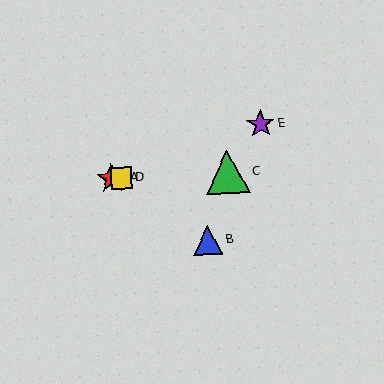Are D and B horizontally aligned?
No, D is at y≈178 and B is at y≈240.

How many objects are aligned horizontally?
3 objects (A, C, D) are aligned horizontally.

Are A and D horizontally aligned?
Yes, both are at y≈178.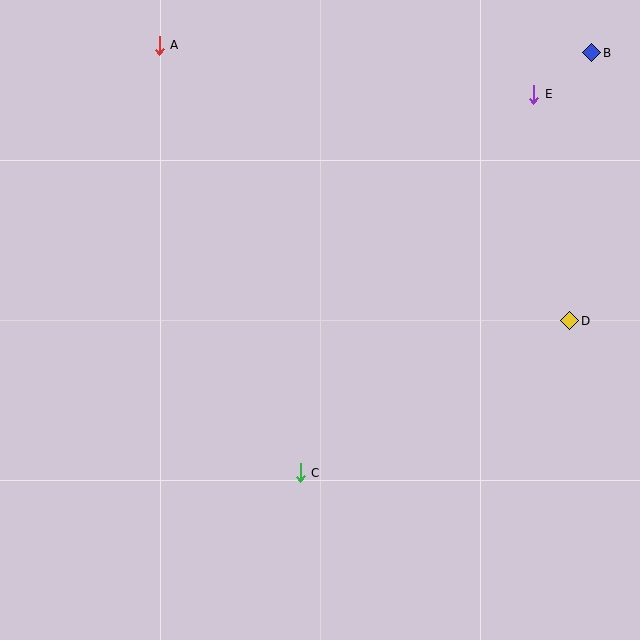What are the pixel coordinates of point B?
Point B is at (592, 53).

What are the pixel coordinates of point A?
Point A is at (159, 45).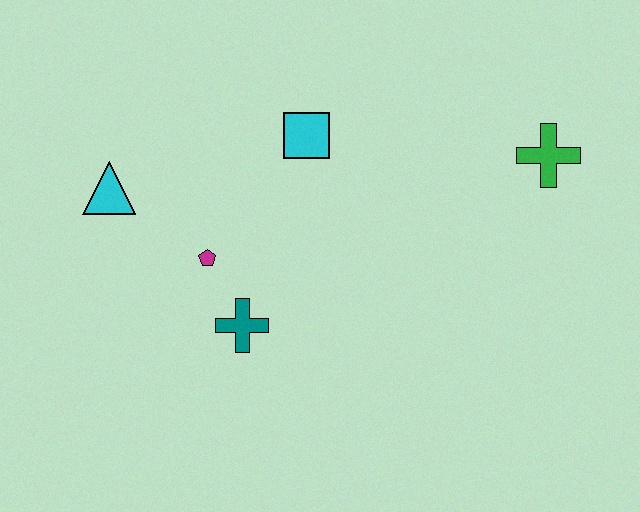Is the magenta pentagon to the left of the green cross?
Yes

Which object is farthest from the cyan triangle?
The green cross is farthest from the cyan triangle.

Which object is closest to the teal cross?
The magenta pentagon is closest to the teal cross.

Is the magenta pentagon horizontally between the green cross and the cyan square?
No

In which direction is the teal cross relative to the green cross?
The teal cross is to the left of the green cross.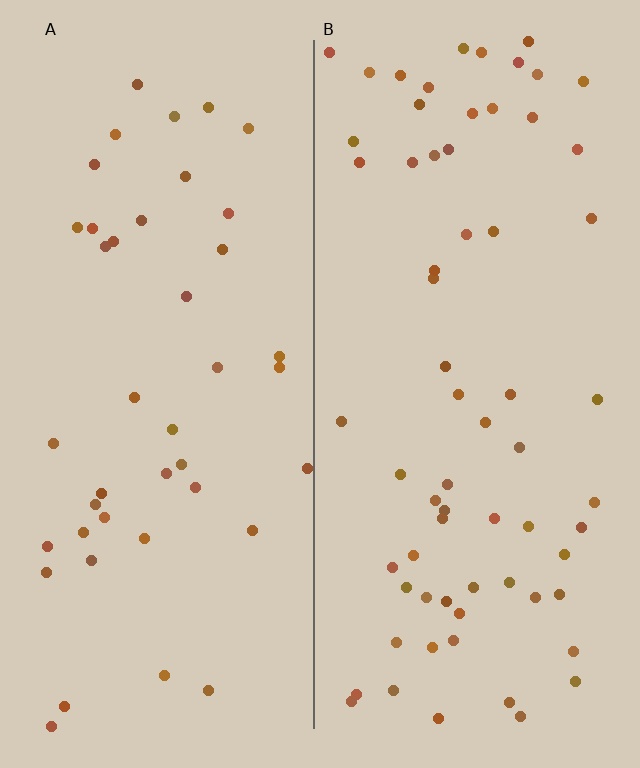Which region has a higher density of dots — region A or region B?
B (the right).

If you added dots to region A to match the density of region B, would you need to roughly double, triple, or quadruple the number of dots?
Approximately double.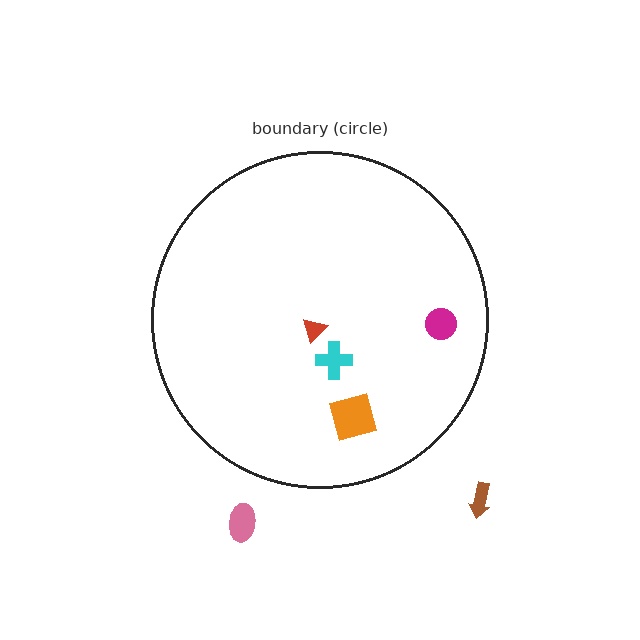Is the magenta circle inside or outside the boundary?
Inside.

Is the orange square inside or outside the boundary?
Inside.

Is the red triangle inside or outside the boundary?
Inside.